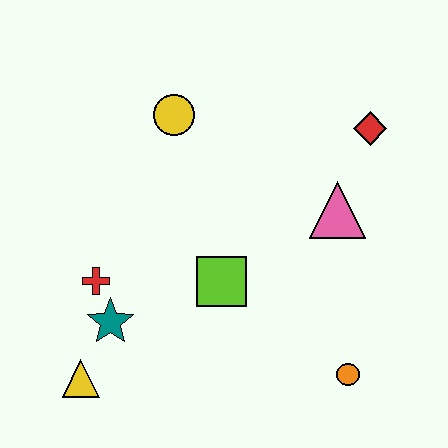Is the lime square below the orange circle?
No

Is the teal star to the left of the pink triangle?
Yes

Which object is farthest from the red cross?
The red diamond is farthest from the red cross.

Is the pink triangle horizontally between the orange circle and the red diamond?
No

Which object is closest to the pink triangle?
The red diamond is closest to the pink triangle.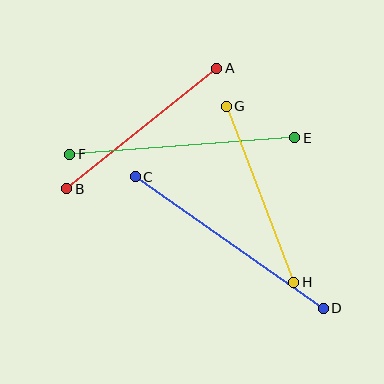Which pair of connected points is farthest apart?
Points C and D are farthest apart.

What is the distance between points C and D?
The distance is approximately 229 pixels.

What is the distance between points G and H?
The distance is approximately 189 pixels.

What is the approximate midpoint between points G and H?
The midpoint is at approximately (260, 194) pixels.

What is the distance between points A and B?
The distance is approximately 192 pixels.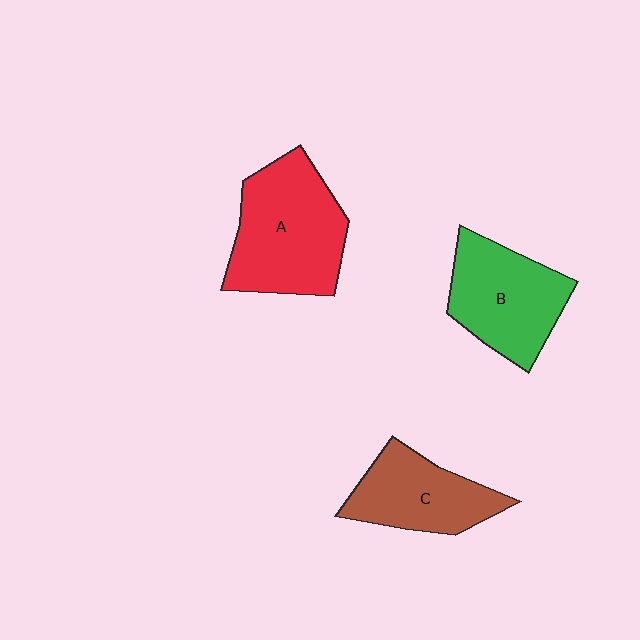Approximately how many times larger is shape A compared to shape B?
Approximately 1.2 times.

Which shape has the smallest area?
Shape C (brown).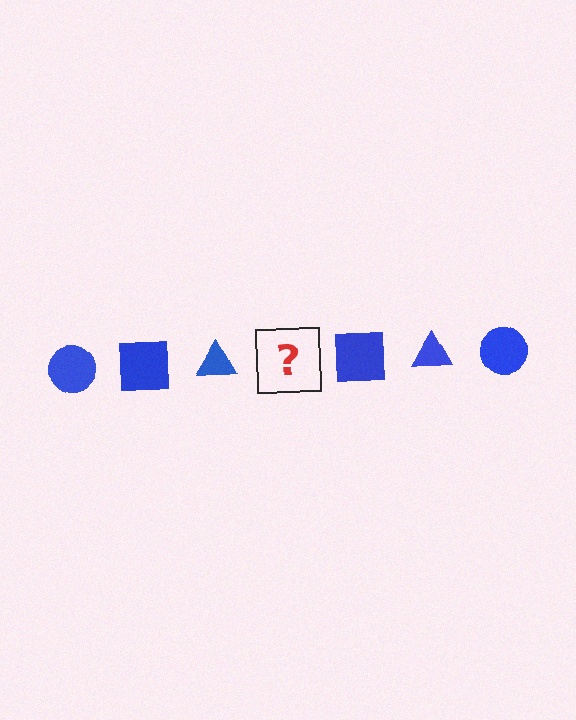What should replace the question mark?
The question mark should be replaced with a blue circle.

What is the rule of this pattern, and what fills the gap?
The rule is that the pattern cycles through circle, square, triangle shapes in blue. The gap should be filled with a blue circle.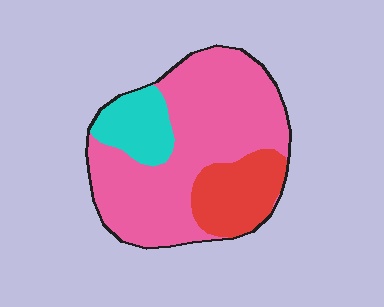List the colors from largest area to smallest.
From largest to smallest: pink, red, cyan.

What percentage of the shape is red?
Red covers around 20% of the shape.